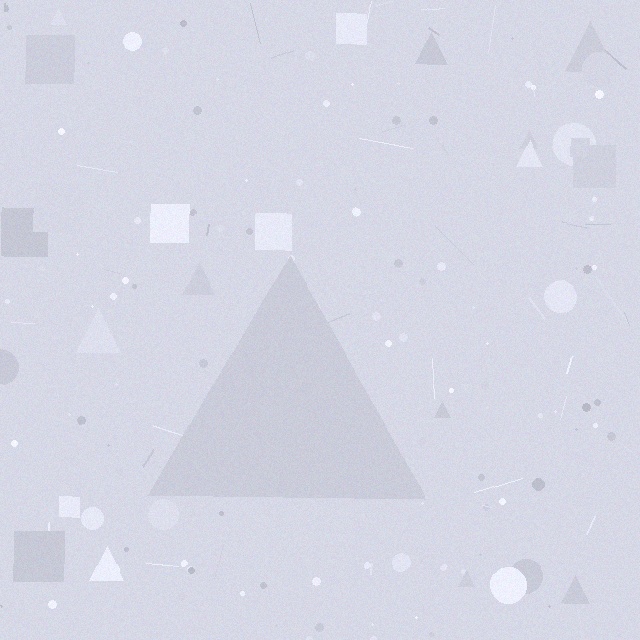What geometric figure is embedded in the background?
A triangle is embedded in the background.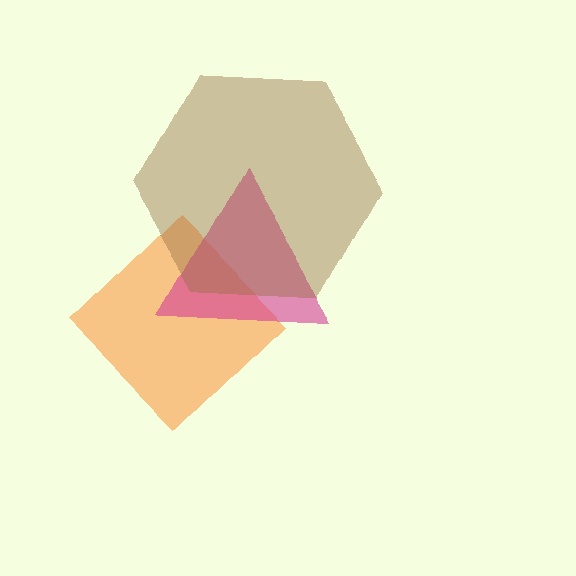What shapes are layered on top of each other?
The layered shapes are: an orange diamond, a magenta triangle, a brown hexagon.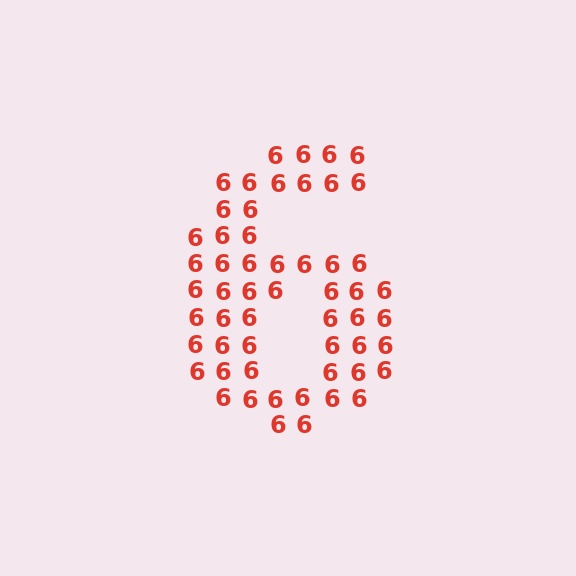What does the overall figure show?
The overall figure shows the digit 6.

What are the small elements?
The small elements are digit 6's.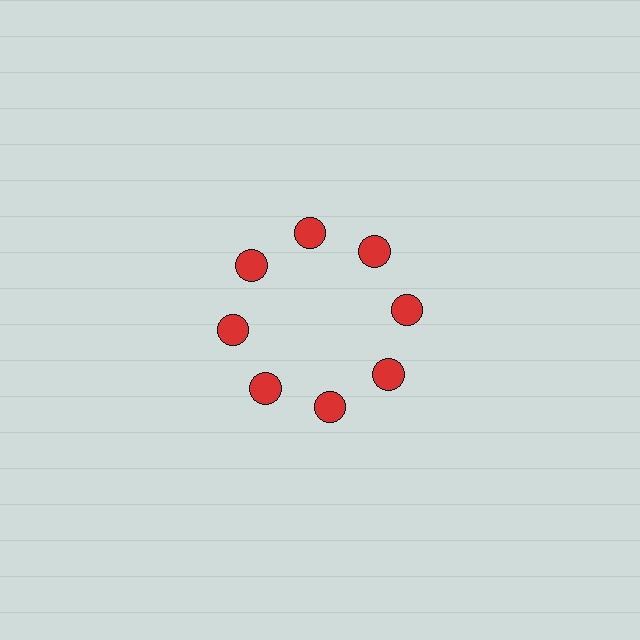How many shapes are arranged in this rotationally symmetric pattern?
There are 8 shapes, arranged in 8 groups of 1.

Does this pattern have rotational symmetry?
Yes, this pattern has 8-fold rotational symmetry. It looks the same after rotating 45 degrees around the center.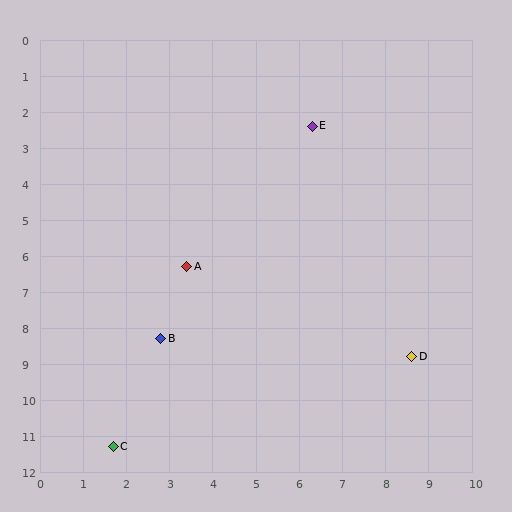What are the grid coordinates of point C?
Point C is at approximately (1.7, 11.3).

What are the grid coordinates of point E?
Point E is at approximately (6.3, 2.4).